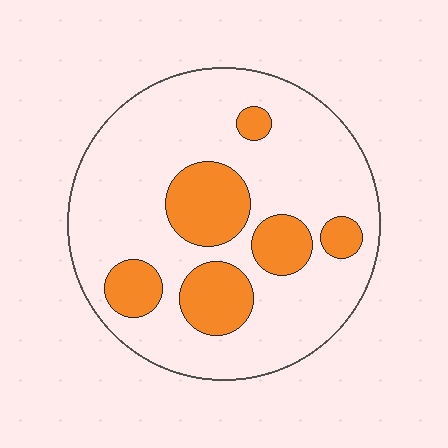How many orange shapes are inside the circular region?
6.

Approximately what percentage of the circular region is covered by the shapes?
Approximately 25%.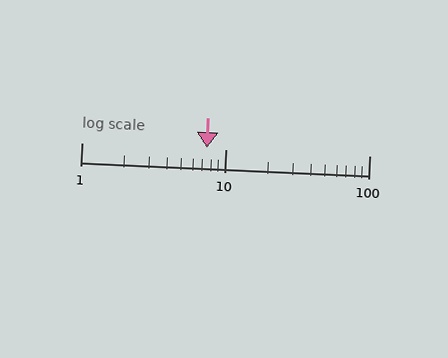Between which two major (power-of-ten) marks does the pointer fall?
The pointer is between 1 and 10.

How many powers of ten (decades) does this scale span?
The scale spans 2 decades, from 1 to 100.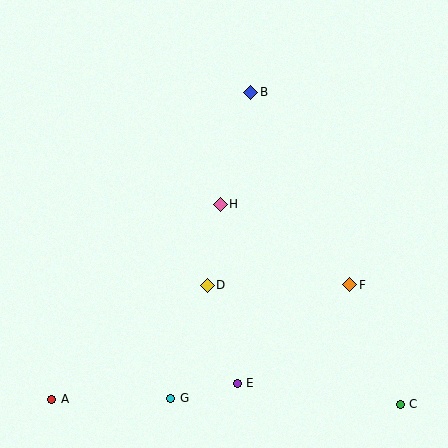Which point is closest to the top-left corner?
Point B is closest to the top-left corner.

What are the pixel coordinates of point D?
Point D is at (207, 285).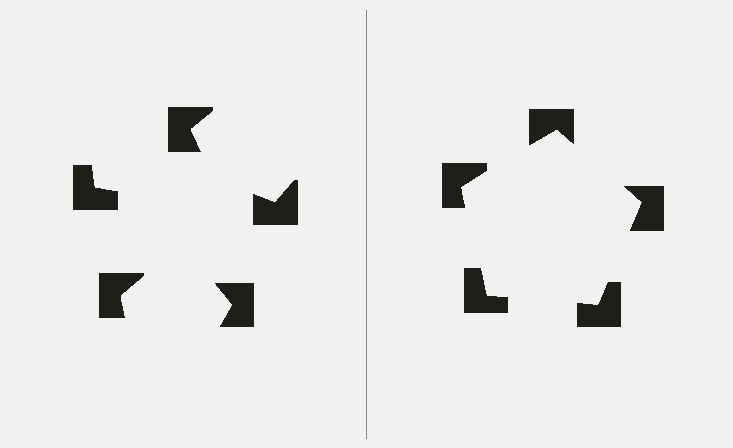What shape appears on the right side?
An illusory pentagon.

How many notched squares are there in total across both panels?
10 — 5 on each side.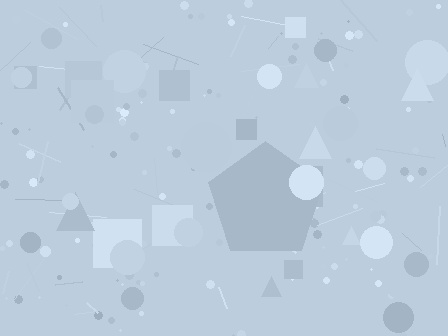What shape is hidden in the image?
A pentagon is hidden in the image.